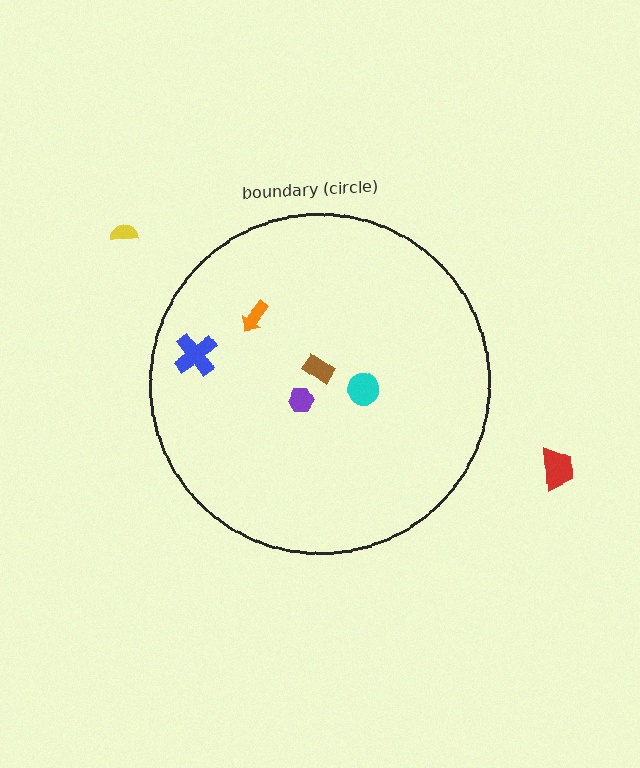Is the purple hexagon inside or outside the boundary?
Inside.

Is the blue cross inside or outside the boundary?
Inside.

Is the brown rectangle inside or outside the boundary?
Inside.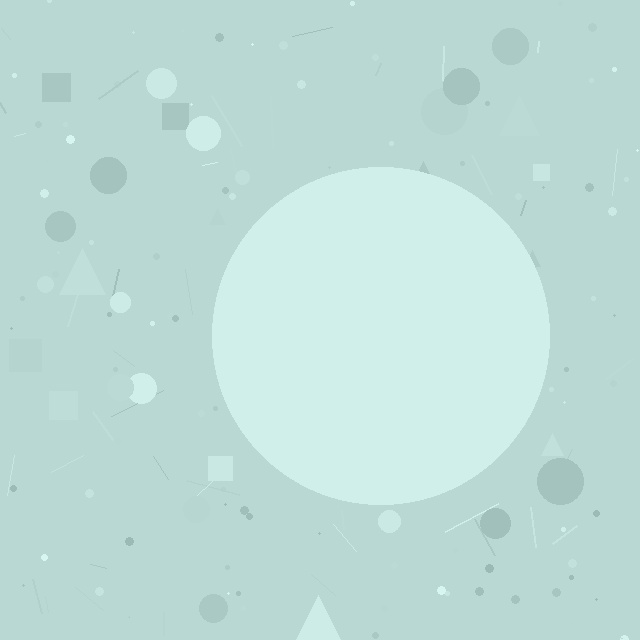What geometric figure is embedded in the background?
A circle is embedded in the background.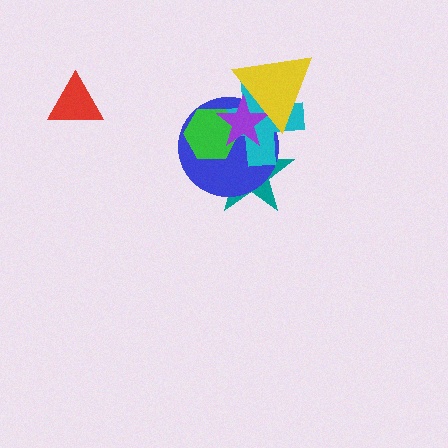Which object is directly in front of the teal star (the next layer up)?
The blue circle is directly in front of the teal star.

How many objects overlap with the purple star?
5 objects overlap with the purple star.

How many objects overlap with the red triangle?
0 objects overlap with the red triangle.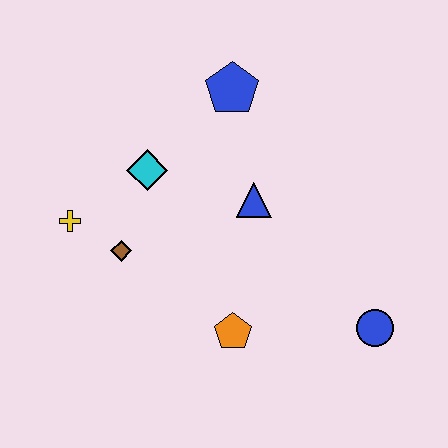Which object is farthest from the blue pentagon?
The blue circle is farthest from the blue pentagon.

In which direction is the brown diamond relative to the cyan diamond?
The brown diamond is below the cyan diamond.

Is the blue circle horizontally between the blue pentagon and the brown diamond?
No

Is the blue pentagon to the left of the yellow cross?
No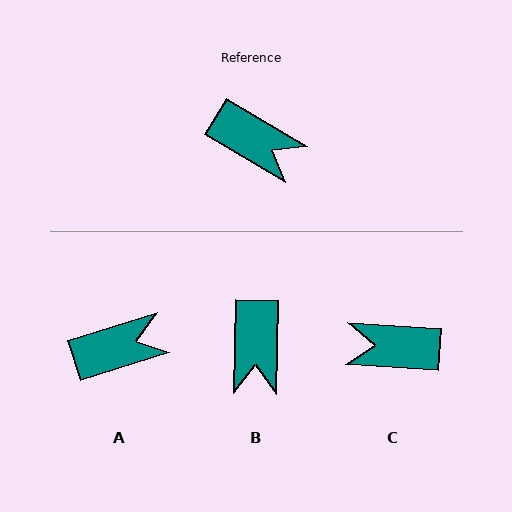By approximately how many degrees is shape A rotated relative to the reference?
Approximately 48 degrees counter-clockwise.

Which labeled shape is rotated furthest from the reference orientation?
C, about 153 degrees away.